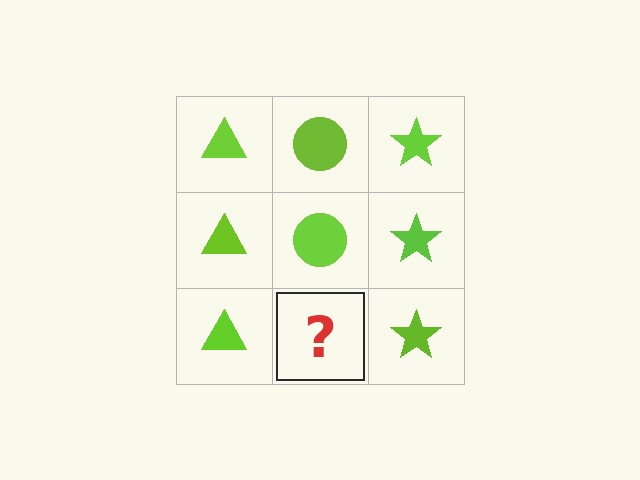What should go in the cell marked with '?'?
The missing cell should contain a lime circle.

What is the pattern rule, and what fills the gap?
The rule is that each column has a consistent shape. The gap should be filled with a lime circle.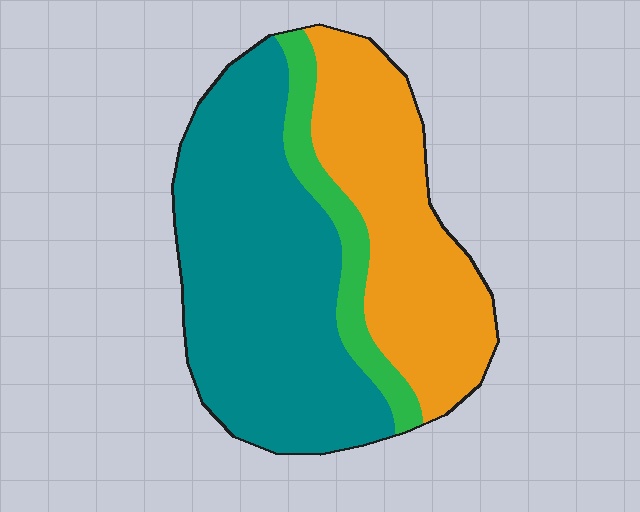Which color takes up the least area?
Green, at roughly 10%.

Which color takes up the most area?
Teal, at roughly 55%.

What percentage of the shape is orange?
Orange takes up between a third and a half of the shape.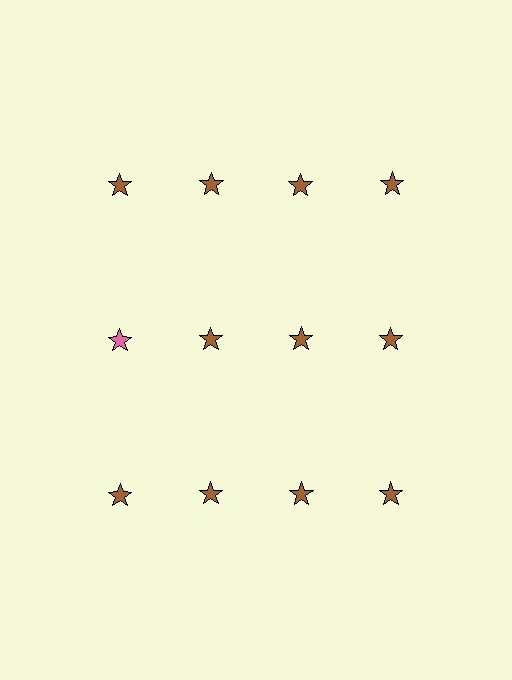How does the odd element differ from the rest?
It has a different color: pink instead of brown.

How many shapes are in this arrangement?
There are 12 shapes arranged in a grid pattern.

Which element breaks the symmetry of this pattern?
The pink star in the second row, leftmost column breaks the symmetry. All other shapes are brown stars.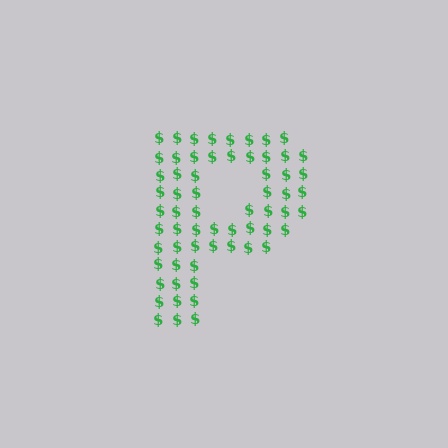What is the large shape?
The large shape is the letter P.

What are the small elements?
The small elements are dollar signs.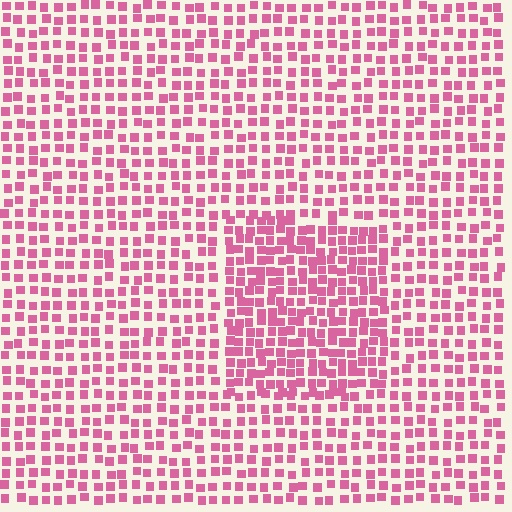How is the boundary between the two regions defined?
The boundary is defined by a change in element density (approximately 1.6x ratio). All elements are the same color, size, and shape.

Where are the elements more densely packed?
The elements are more densely packed inside the rectangle boundary.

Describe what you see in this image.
The image contains small pink elements arranged at two different densities. A rectangle-shaped region is visible where the elements are more densely packed than the surrounding area.